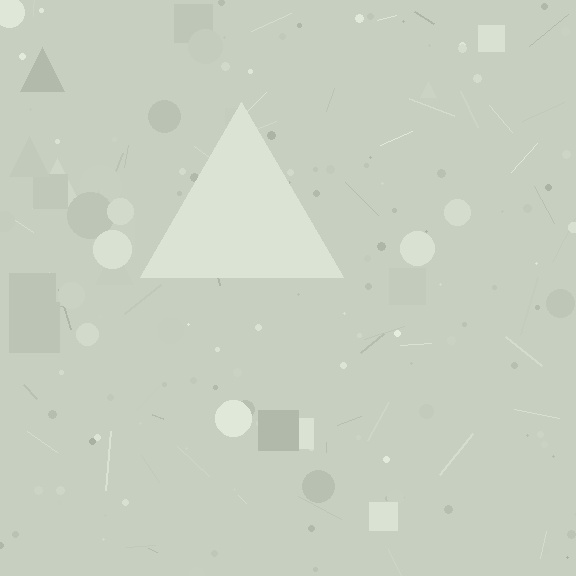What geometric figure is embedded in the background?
A triangle is embedded in the background.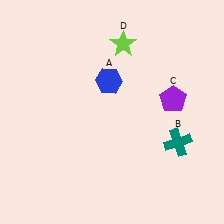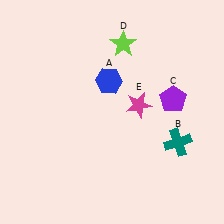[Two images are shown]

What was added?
A magenta star (E) was added in Image 2.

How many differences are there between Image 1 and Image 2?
There is 1 difference between the two images.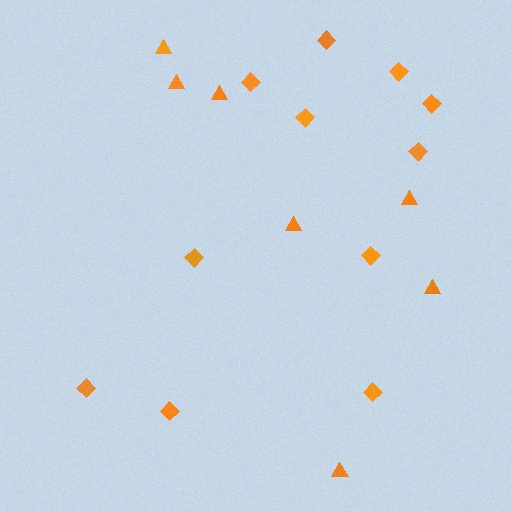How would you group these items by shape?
There are 2 groups: one group of diamonds (11) and one group of triangles (7).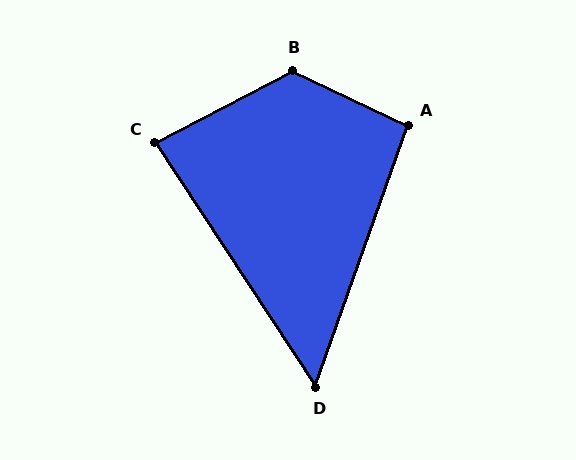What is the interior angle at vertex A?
Approximately 96 degrees (obtuse).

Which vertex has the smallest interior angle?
D, at approximately 53 degrees.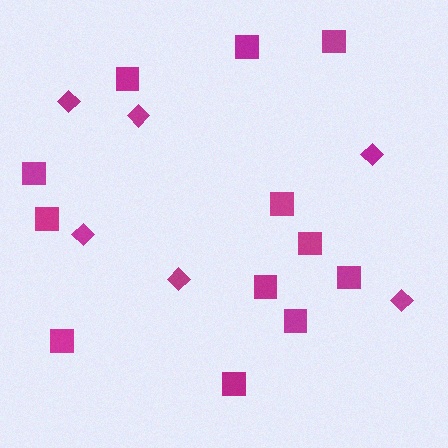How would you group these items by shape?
There are 2 groups: one group of squares (12) and one group of diamonds (6).